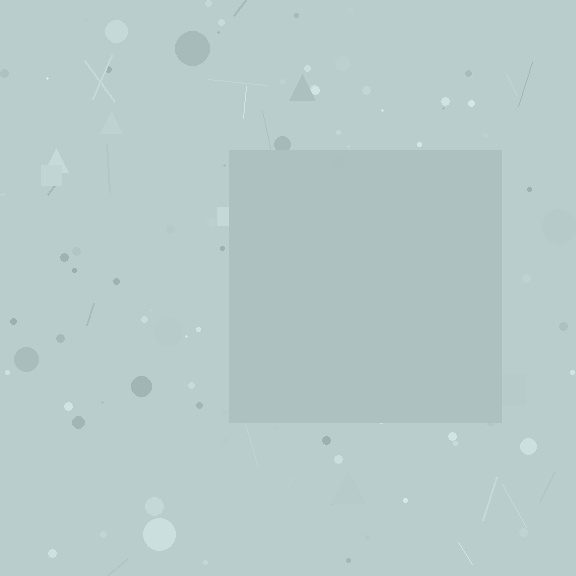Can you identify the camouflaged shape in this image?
The camouflaged shape is a square.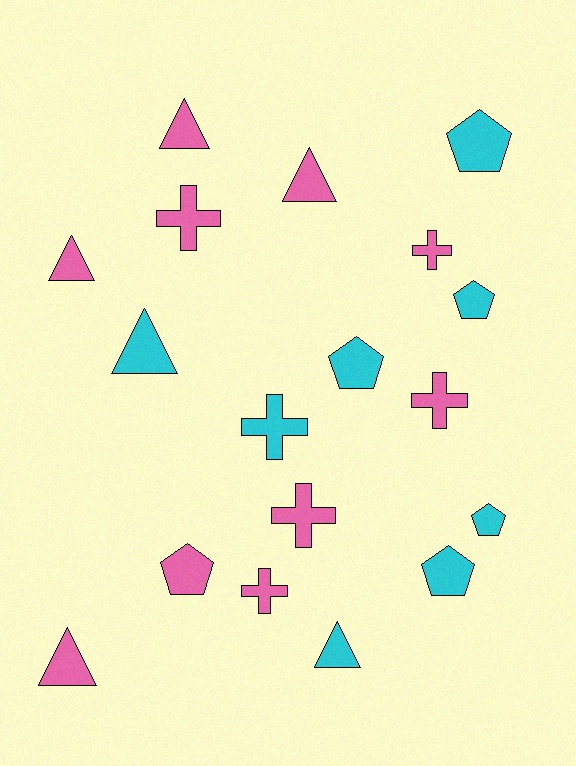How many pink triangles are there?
There are 4 pink triangles.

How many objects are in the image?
There are 18 objects.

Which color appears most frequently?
Pink, with 10 objects.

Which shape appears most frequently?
Pentagon, with 6 objects.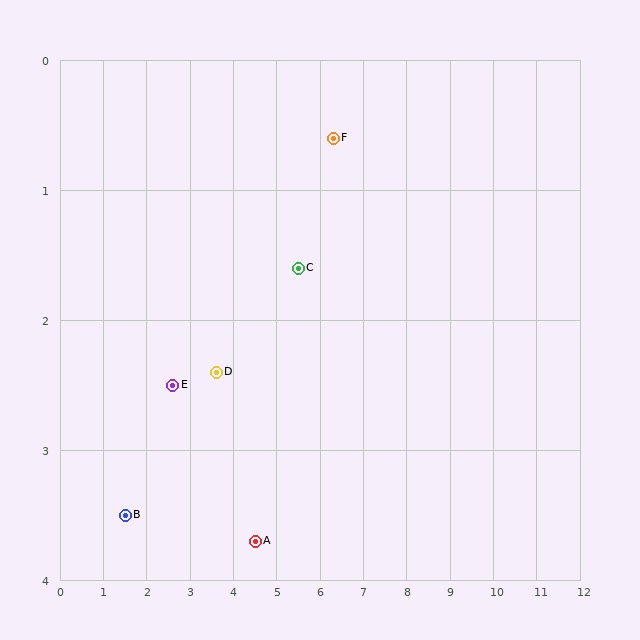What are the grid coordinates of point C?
Point C is at approximately (5.5, 1.6).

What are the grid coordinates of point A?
Point A is at approximately (4.5, 3.7).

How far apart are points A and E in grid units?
Points A and E are about 2.2 grid units apart.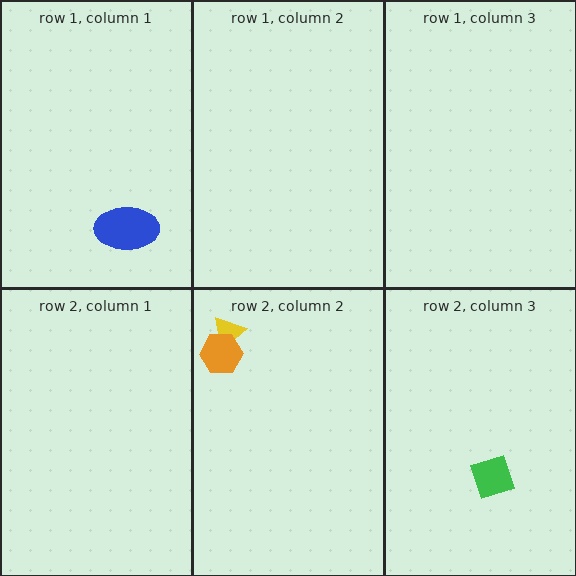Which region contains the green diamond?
The row 2, column 3 region.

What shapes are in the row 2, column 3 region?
The green diamond.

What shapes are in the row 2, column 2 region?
The yellow triangle, the orange hexagon.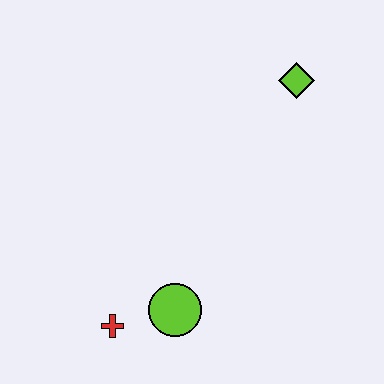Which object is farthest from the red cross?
The lime diamond is farthest from the red cross.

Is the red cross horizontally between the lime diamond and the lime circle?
No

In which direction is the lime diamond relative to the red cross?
The lime diamond is above the red cross.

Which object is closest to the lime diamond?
The lime circle is closest to the lime diamond.